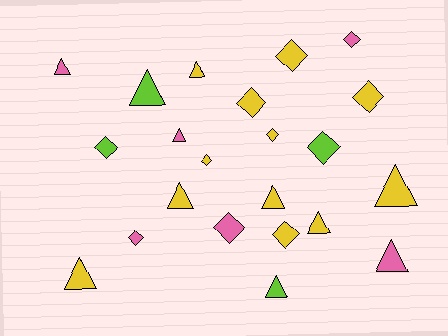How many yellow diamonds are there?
There are 6 yellow diamonds.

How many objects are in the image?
There are 22 objects.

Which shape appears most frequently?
Diamond, with 11 objects.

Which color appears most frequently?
Yellow, with 12 objects.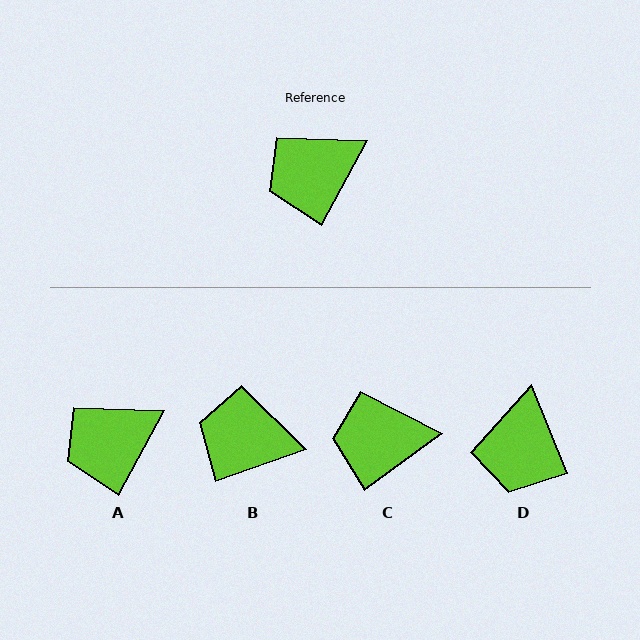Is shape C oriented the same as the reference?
No, it is off by about 25 degrees.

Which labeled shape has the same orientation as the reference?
A.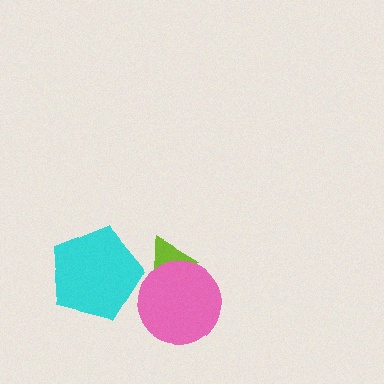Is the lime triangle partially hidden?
Yes, it is partially covered by another shape.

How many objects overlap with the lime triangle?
1 object overlaps with the lime triangle.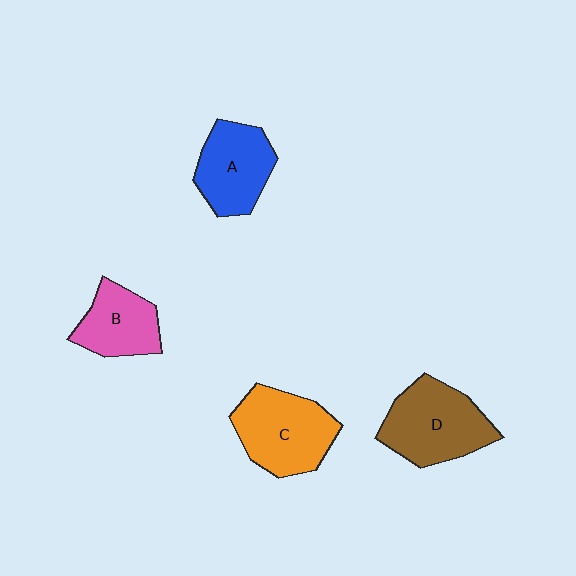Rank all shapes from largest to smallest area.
From largest to smallest: D (brown), C (orange), A (blue), B (pink).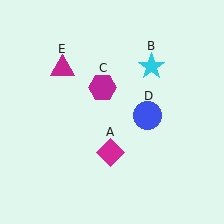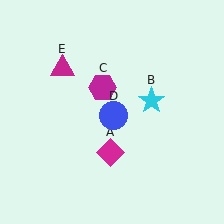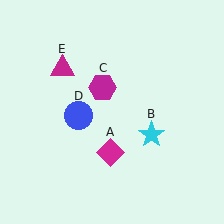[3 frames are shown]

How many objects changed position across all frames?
2 objects changed position: cyan star (object B), blue circle (object D).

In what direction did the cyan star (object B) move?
The cyan star (object B) moved down.